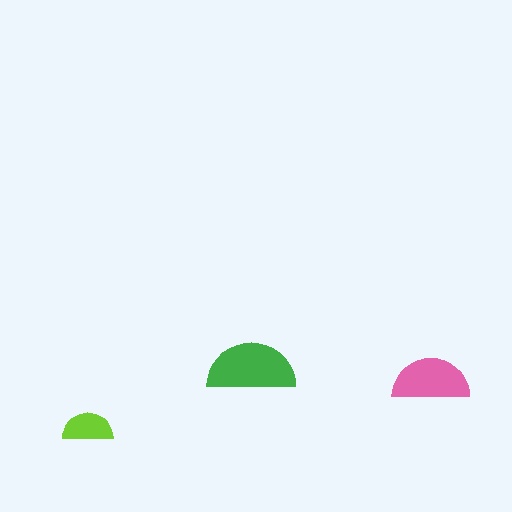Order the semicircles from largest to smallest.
the green one, the pink one, the lime one.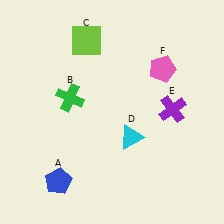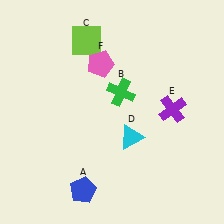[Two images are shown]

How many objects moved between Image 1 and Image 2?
3 objects moved between the two images.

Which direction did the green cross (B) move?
The green cross (B) moved right.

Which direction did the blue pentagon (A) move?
The blue pentagon (A) moved right.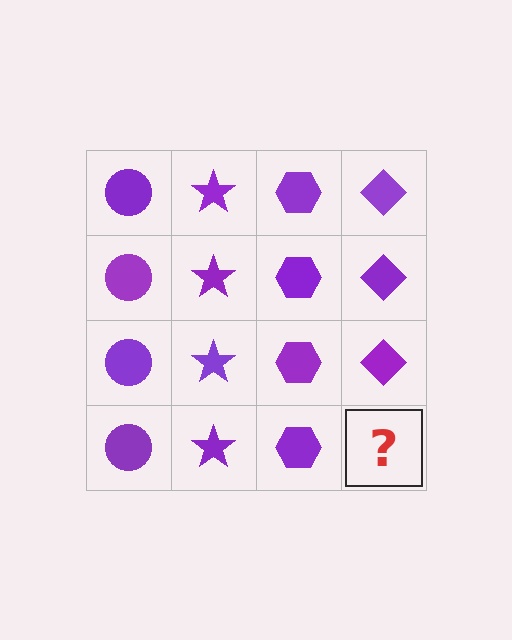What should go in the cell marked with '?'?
The missing cell should contain a purple diamond.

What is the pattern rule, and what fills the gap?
The rule is that each column has a consistent shape. The gap should be filled with a purple diamond.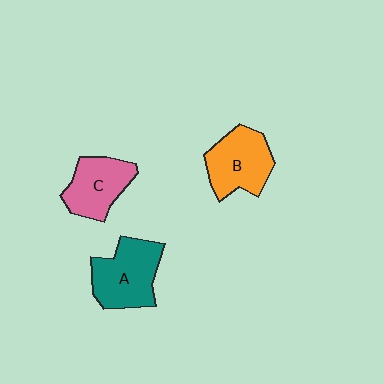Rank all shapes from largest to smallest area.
From largest to smallest: A (teal), B (orange), C (pink).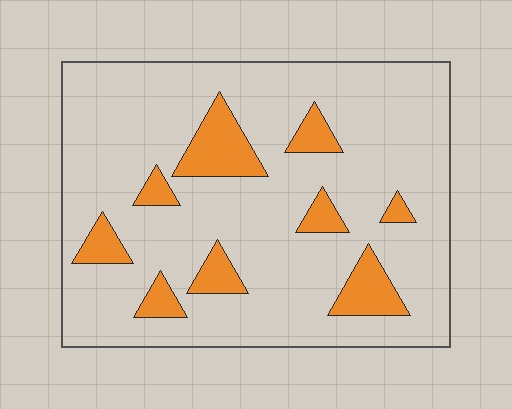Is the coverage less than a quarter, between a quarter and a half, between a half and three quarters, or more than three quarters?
Less than a quarter.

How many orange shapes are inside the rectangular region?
9.